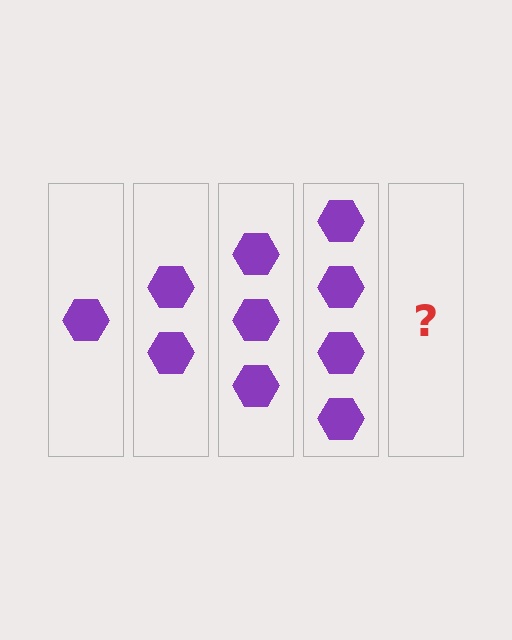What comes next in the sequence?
The next element should be 5 hexagons.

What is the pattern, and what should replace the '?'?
The pattern is that each step adds one more hexagon. The '?' should be 5 hexagons.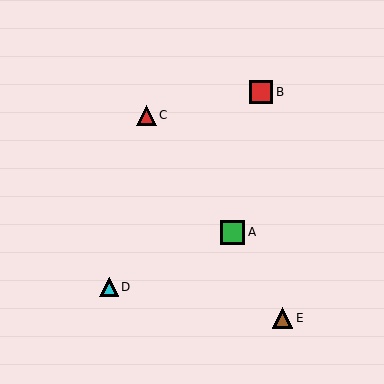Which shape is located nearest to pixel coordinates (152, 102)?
The red triangle (labeled C) at (146, 115) is nearest to that location.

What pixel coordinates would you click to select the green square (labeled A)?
Click at (233, 232) to select the green square A.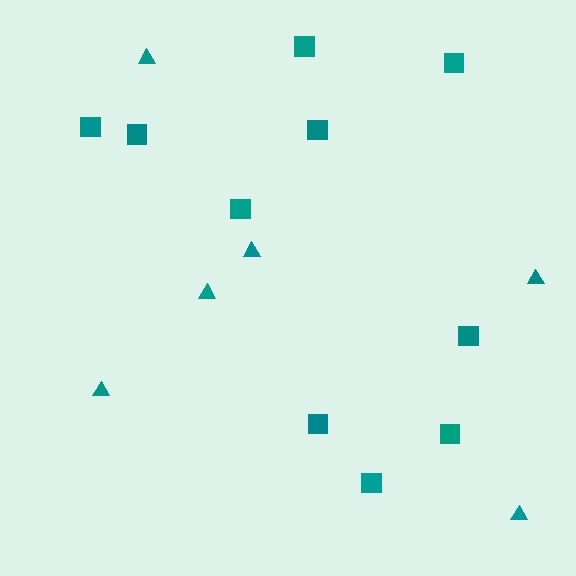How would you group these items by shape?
There are 2 groups: one group of squares (10) and one group of triangles (6).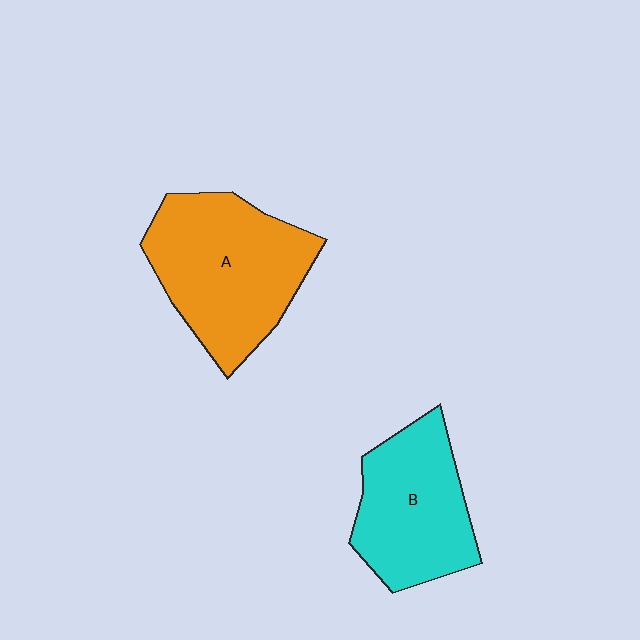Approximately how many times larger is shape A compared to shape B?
Approximately 1.3 times.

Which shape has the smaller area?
Shape B (cyan).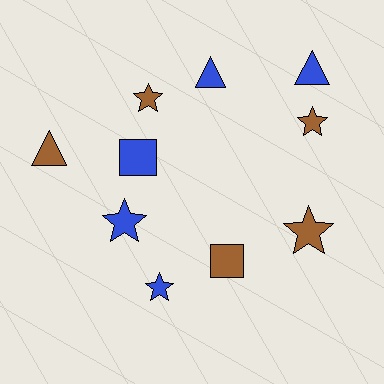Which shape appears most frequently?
Star, with 5 objects.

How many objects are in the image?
There are 10 objects.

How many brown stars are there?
There are 3 brown stars.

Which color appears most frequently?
Blue, with 5 objects.